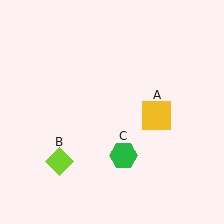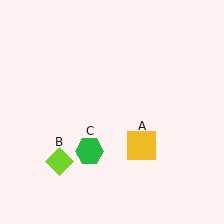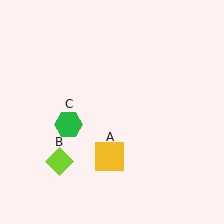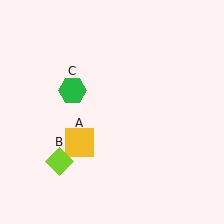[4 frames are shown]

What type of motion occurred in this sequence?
The yellow square (object A), green hexagon (object C) rotated clockwise around the center of the scene.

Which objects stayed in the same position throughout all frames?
Lime diamond (object B) remained stationary.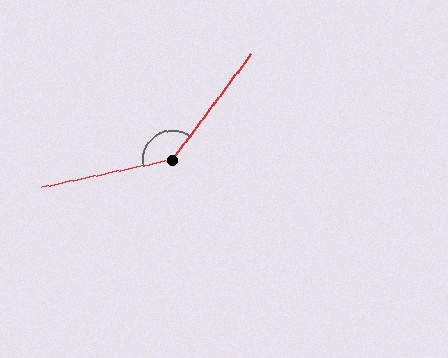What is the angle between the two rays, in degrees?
Approximately 138 degrees.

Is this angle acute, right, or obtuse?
It is obtuse.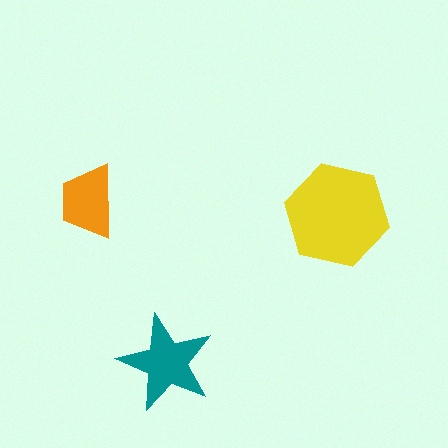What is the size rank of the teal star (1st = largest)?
2nd.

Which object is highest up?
The orange trapezoid is topmost.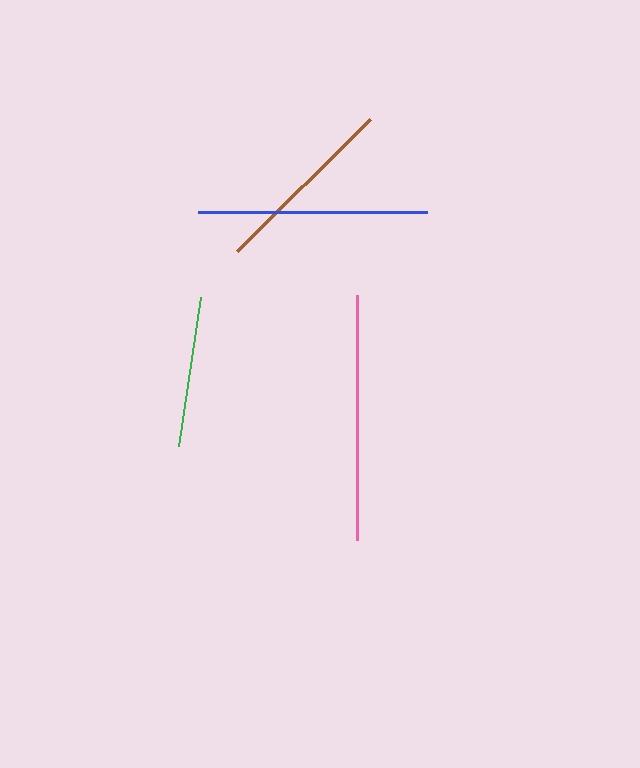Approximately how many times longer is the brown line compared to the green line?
The brown line is approximately 1.2 times the length of the green line.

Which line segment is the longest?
The pink line is the longest at approximately 245 pixels.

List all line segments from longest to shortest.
From longest to shortest: pink, blue, brown, green.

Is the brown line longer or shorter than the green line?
The brown line is longer than the green line.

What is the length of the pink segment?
The pink segment is approximately 245 pixels long.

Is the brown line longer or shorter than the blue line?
The blue line is longer than the brown line.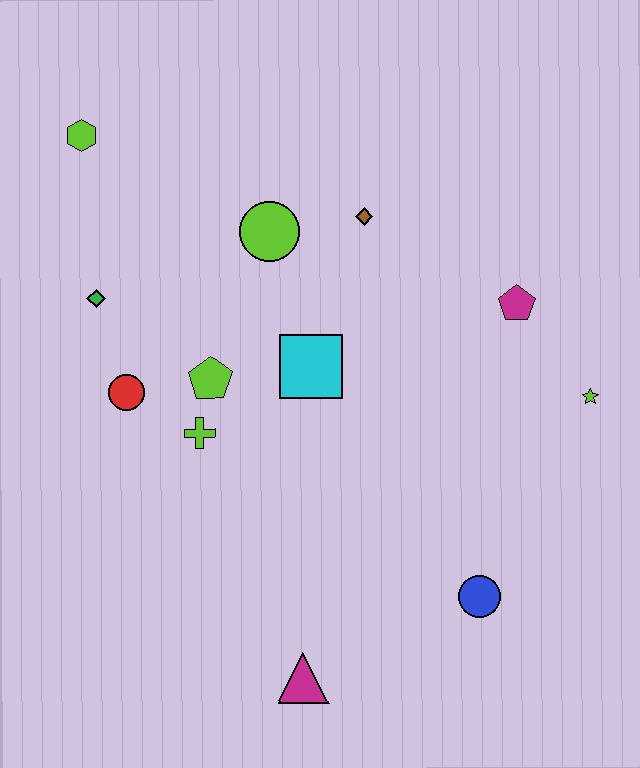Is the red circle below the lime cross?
No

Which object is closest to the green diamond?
The red circle is closest to the green diamond.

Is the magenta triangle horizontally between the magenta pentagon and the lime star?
No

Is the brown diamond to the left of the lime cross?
No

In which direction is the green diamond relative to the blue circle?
The green diamond is to the left of the blue circle.